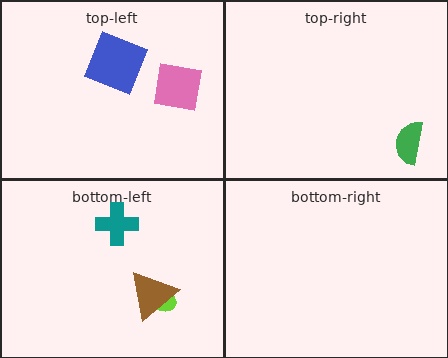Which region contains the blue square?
The top-left region.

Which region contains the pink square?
The top-left region.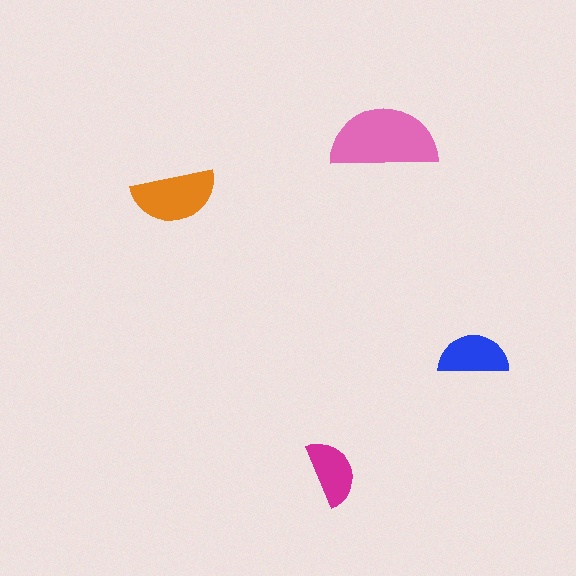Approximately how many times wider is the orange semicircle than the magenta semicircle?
About 1.5 times wider.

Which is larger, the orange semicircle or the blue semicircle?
The orange one.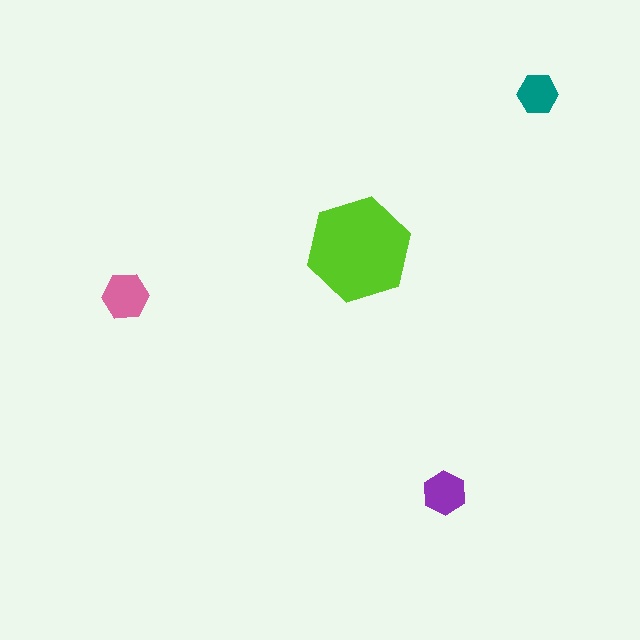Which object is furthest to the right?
The teal hexagon is rightmost.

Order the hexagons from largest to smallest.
the lime one, the pink one, the purple one, the teal one.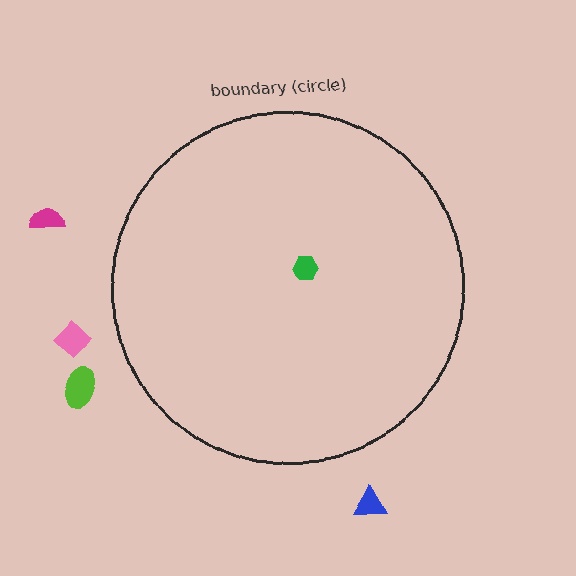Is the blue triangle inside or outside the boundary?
Outside.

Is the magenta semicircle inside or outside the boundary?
Outside.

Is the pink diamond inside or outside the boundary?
Outside.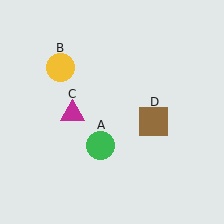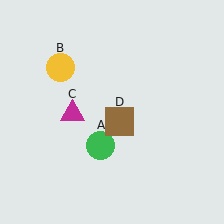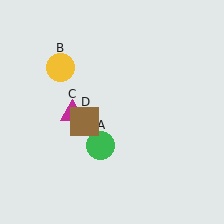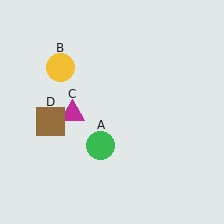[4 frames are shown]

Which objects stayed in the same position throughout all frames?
Green circle (object A) and yellow circle (object B) and magenta triangle (object C) remained stationary.